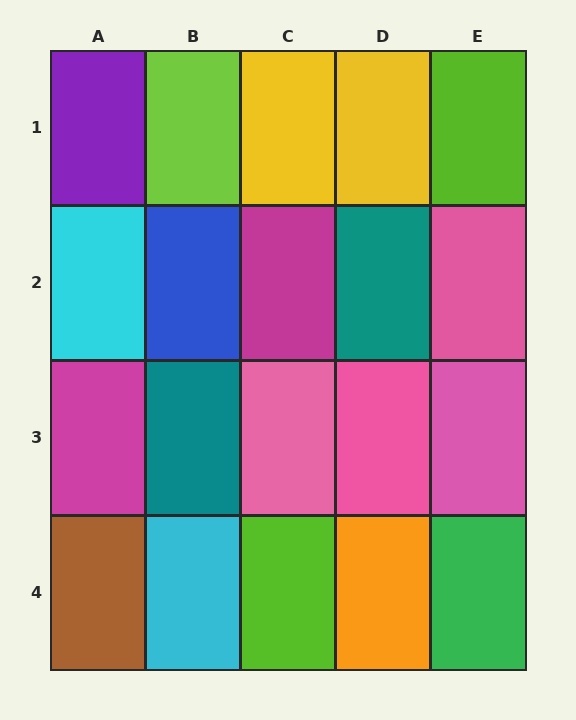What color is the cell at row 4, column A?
Brown.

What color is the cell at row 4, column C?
Lime.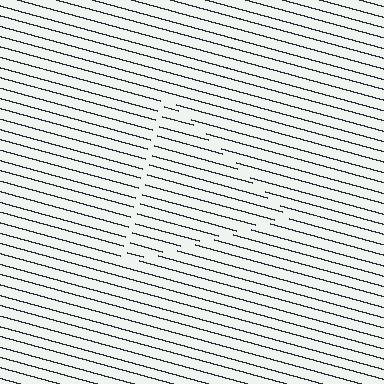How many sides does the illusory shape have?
3 sides — the line-ends trace a triangle.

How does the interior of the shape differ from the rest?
The interior of the shape contains the same grating, shifted by half a period — the contour is defined by the phase discontinuity where line-ends from the inner and outer gratings abut.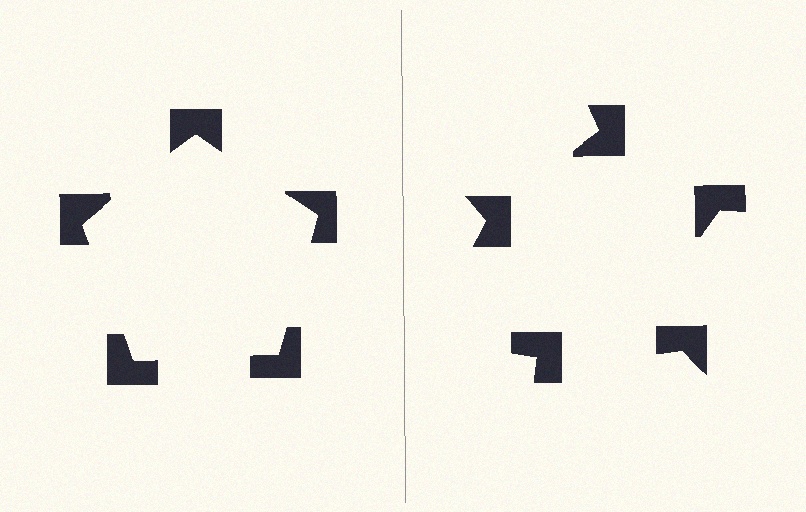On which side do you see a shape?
An illusory pentagon appears on the left side. On the right side the wedge cuts are rotated, so no coherent shape forms.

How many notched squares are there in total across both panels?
10 — 5 on each side.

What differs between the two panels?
The notched squares are positioned identically on both sides; only the wedge orientations differ. On the left they align to a pentagon; on the right they are misaligned.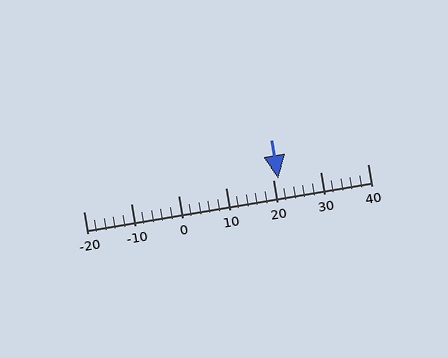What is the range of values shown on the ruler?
The ruler shows values from -20 to 40.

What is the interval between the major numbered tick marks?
The major tick marks are spaced 10 units apart.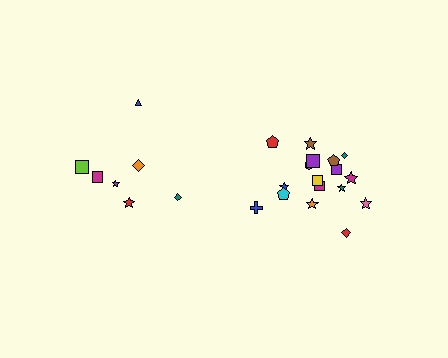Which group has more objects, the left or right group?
The right group.